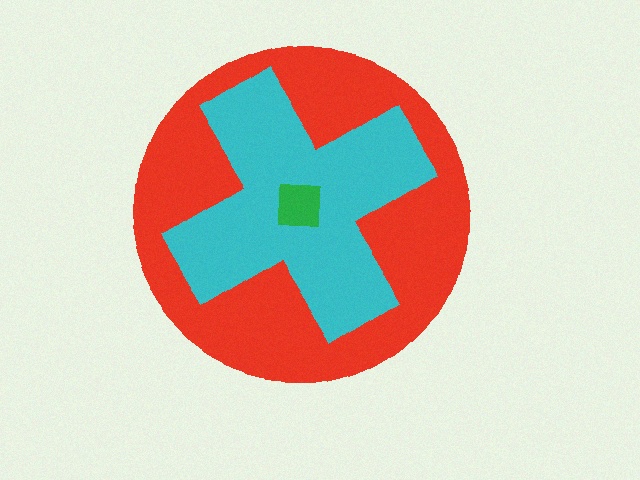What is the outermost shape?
The red circle.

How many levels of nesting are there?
3.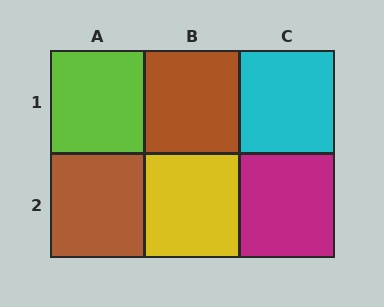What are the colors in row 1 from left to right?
Lime, brown, cyan.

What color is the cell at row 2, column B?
Yellow.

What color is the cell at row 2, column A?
Brown.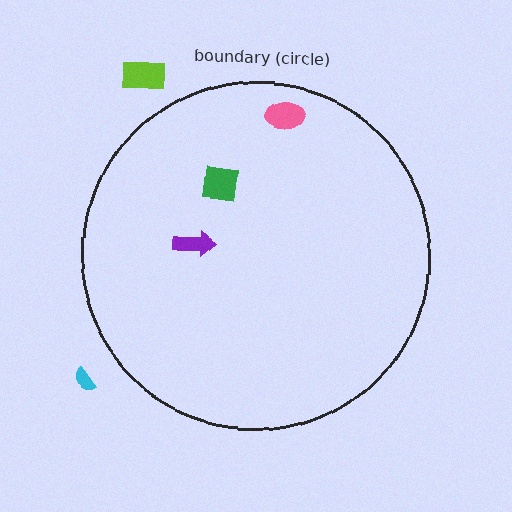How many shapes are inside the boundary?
3 inside, 2 outside.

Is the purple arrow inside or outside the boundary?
Inside.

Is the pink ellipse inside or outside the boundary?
Inside.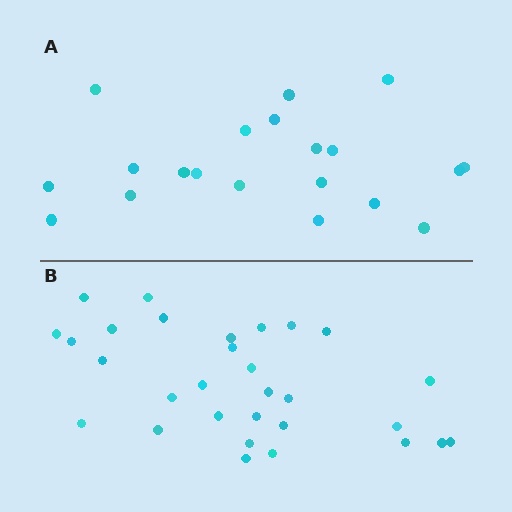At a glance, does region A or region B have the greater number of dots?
Region B (the bottom region) has more dots.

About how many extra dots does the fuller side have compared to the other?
Region B has roughly 10 or so more dots than region A.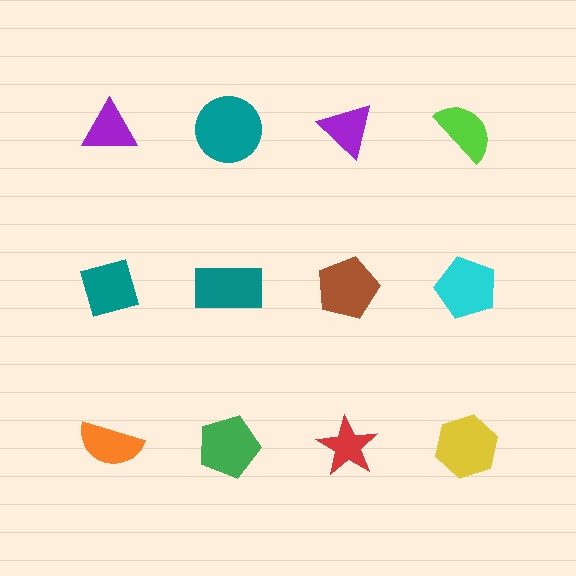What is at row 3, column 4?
A yellow hexagon.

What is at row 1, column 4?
A lime semicircle.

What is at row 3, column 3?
A red star.